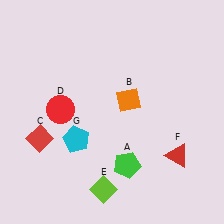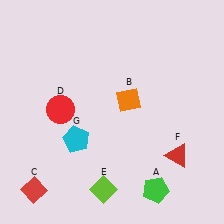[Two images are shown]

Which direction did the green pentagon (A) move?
The green pentagon (A) moved right.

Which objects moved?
The objects that moved are: the green pentagon (A), the red diamond (C).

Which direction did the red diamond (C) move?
The red diamond (C) moved down.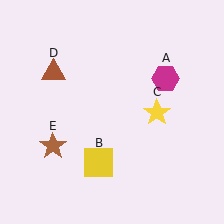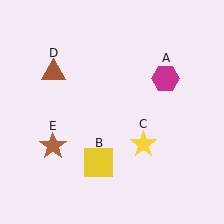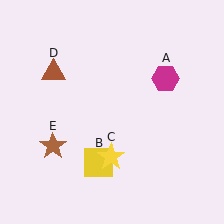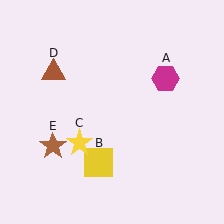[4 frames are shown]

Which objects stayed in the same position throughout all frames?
Magenta hexagon (object A) and yellow square (object B) and brown triangle (object D) and brown star (object E) remained stationary.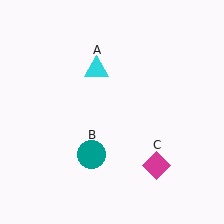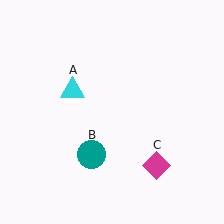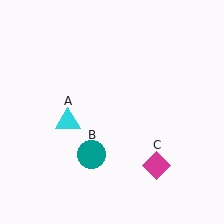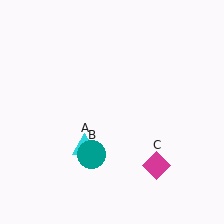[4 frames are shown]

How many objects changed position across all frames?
1 object changed position: cyan triangle (object A).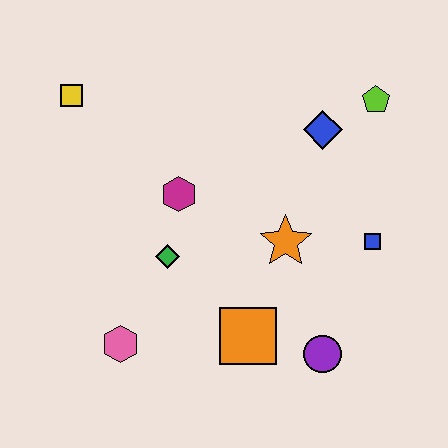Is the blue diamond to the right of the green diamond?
Yes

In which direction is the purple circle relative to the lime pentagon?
The purple circle is below the lime pentagon.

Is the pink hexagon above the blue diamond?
No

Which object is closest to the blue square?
The orange star is closest to the blue square.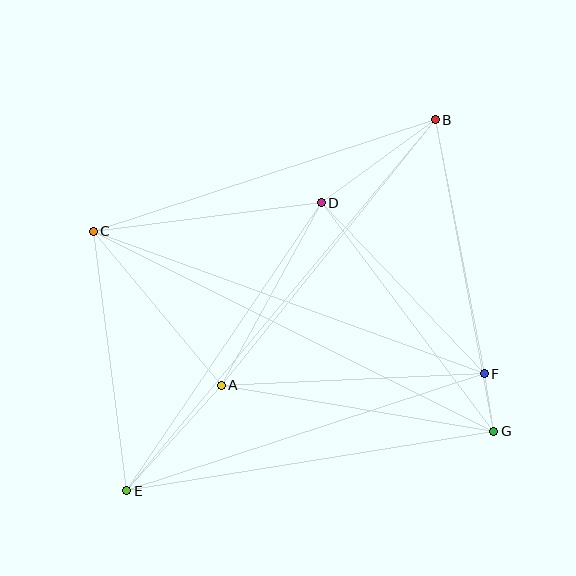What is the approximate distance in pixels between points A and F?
The distance between A and F is approximately 263 pixels.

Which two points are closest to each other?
Points F and G are closest to each other.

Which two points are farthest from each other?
Points B and E are farthest from each other.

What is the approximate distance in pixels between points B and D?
The distance between B and D is approximately 141 pixels.